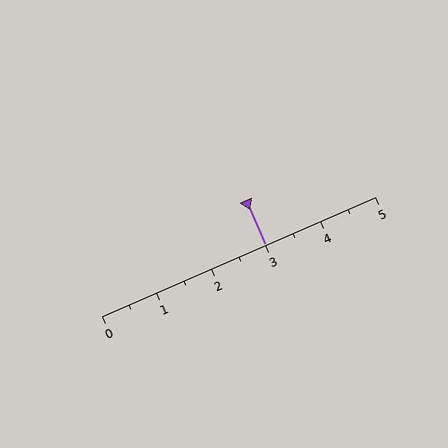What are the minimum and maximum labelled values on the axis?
The axis runs from 0 to 5.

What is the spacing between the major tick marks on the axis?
The major ticks are spaced 1 apart.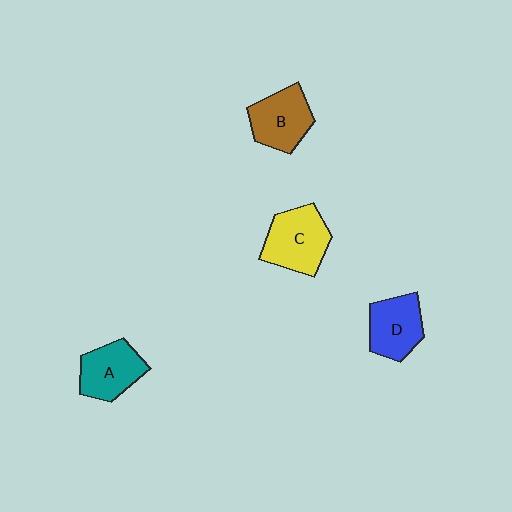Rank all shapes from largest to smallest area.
From largest to smallest: C (yellow), B (brown), A (teal), D (blue).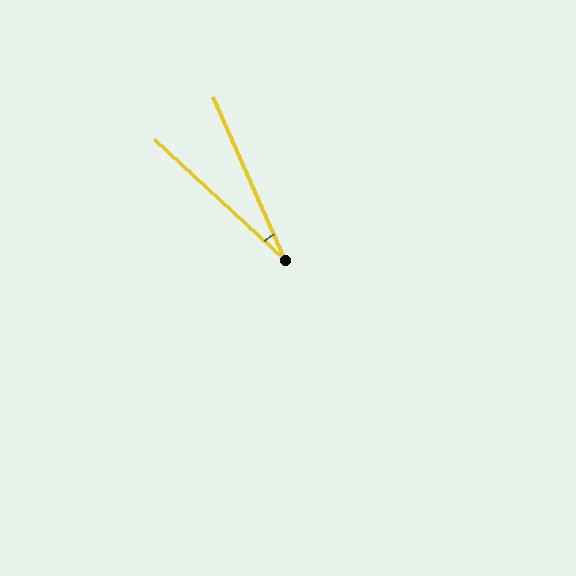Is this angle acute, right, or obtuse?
It is acute.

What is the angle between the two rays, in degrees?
Approximately 24 degrees.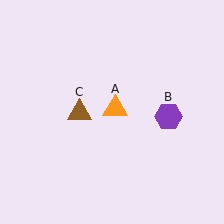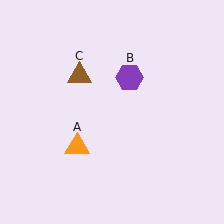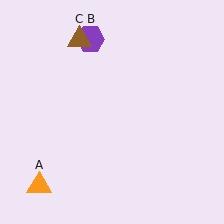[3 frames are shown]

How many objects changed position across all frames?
3 objects changed position: orange triangle (object A), purple hexagon (object B), brown triangle (object C).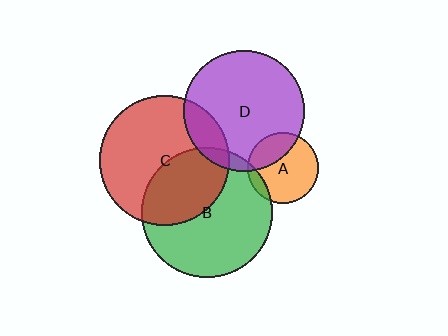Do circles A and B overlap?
Yes.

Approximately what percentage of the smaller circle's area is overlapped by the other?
Approximately 10%.